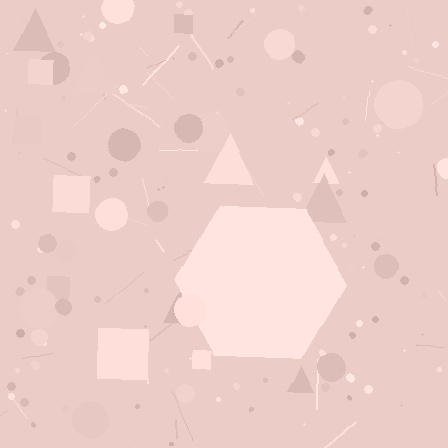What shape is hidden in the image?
A hexagon is hidden in the image.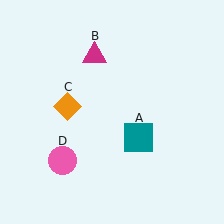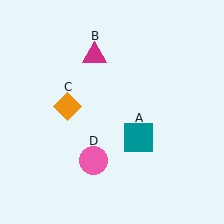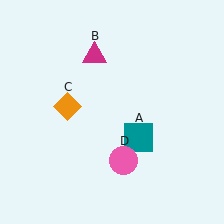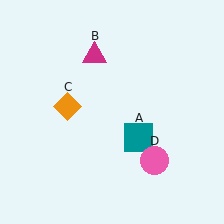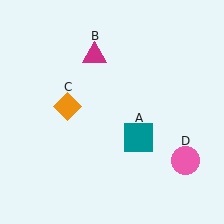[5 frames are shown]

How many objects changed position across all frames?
1 object changed position: pink circle (object D).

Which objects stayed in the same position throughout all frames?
Teal square (object A) and magenta triangle (object B) and orange diamond (object C) remained stationary.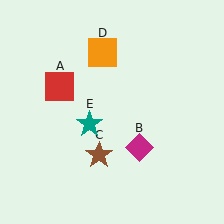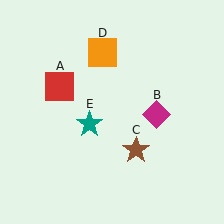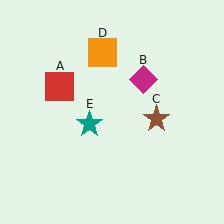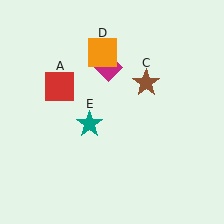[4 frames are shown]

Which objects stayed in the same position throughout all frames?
Red square (object A) and orange square (object D) and teal star (object E) remained stationary.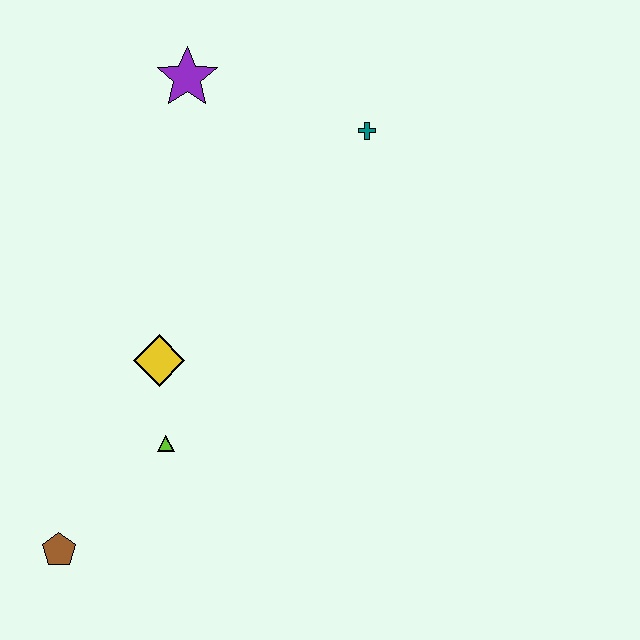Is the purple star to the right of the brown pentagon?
Yes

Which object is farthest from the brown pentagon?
The teal cross is farthest from the brown pentagon.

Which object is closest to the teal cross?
The purple star is closest to the teal cross.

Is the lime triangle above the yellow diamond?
No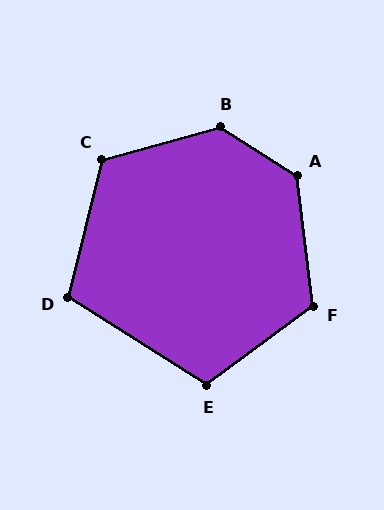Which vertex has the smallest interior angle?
D, at approximately 109 degrees.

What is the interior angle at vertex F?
Approximately 120 degrees (obtuse).